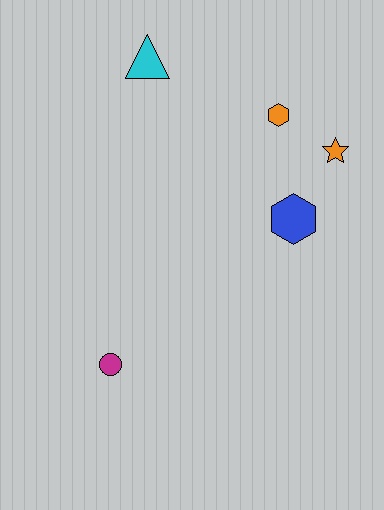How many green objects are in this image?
There are no green objects.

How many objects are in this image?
There are 5 objects.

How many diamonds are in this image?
There are no diamonds.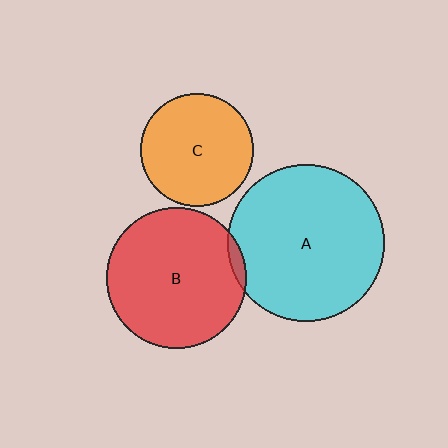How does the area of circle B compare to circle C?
Approximately 1.5 times.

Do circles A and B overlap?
Yes.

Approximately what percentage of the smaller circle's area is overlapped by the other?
Approximately 5%.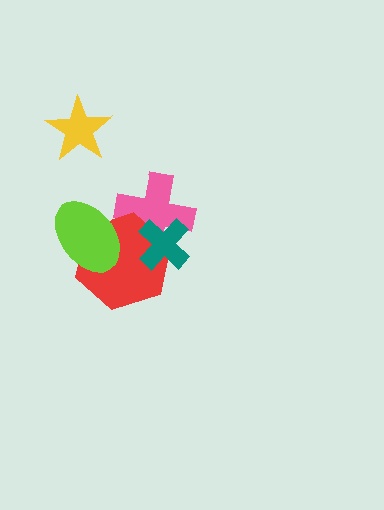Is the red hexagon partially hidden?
Yes, it is partially covered by another shape.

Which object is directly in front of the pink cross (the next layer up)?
The red hexagon is directly in front of the pink cross.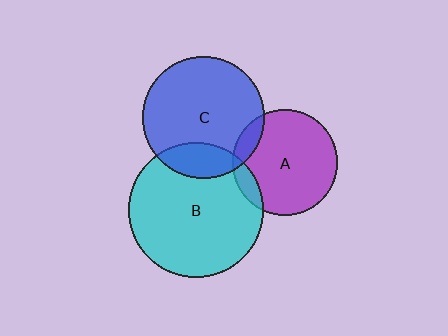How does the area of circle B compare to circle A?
Approximately 1.6 times.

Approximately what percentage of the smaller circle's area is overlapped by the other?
Approximately 10%.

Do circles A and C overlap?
Yes.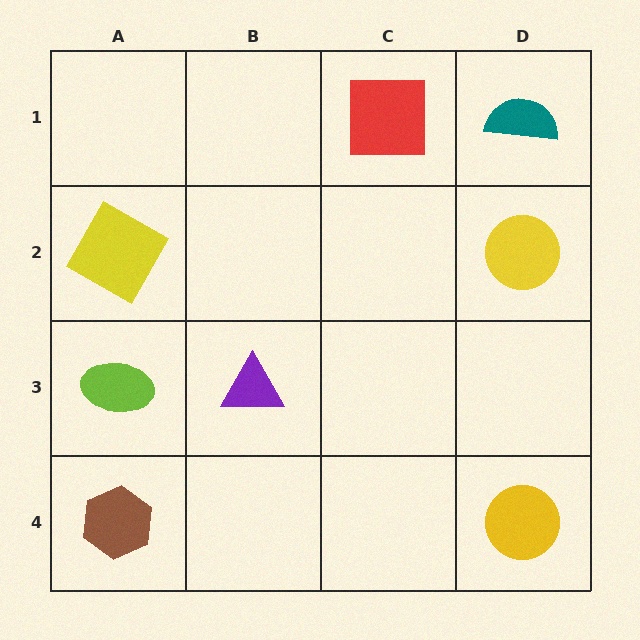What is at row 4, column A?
A brown hexagon.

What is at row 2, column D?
A yellow circle.